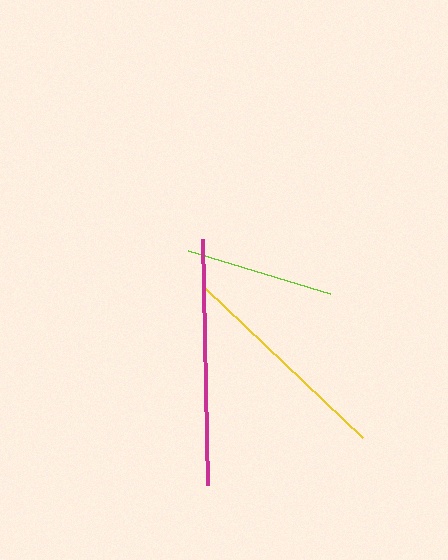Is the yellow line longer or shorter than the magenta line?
The magenta line is longer than the yellow line.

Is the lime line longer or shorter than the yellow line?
The yellow line is longer than the lime line.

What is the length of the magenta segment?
The magenta segment is approximately 247 pixels long.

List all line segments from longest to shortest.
From longest to shortest: magenta, yellow, lime.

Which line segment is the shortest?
The lime line is the shortest at approximately 149 pixels.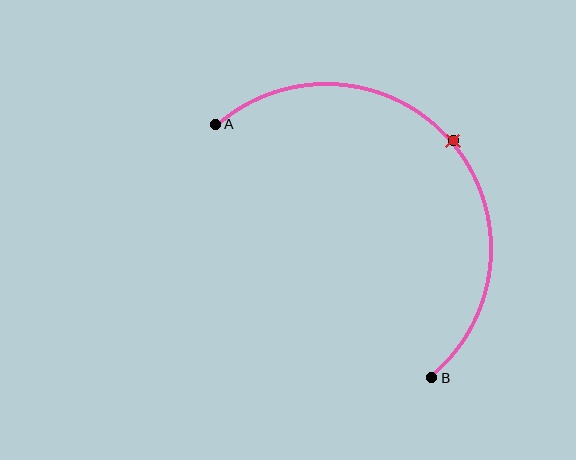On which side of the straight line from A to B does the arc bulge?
The arc bulges above and to the right of the straight line connecting A and B.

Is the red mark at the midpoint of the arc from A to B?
Yes. The red mark lies on the arc at equal arc-length from both A and B — it is the arc midpoint.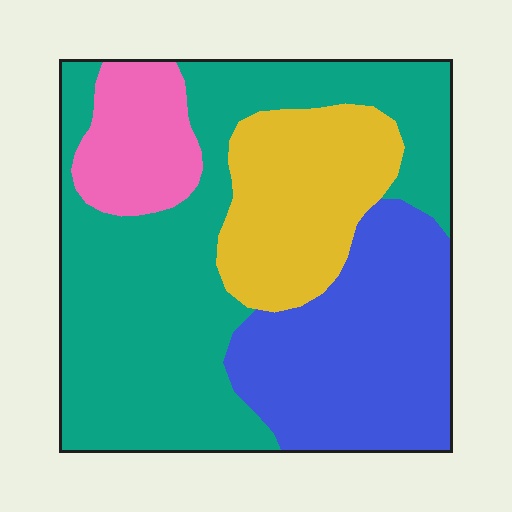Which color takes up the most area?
Teal, at roughly 45%.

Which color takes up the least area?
Pink, at roughly 10%.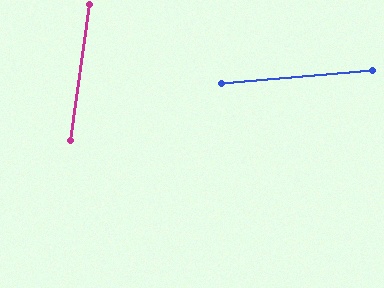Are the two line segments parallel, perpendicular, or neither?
Neither parallel nor perpendicular — they differ by about 77°.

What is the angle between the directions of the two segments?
Approximately 77 degrees.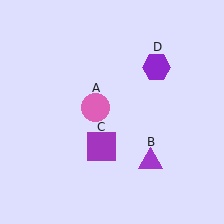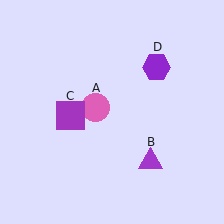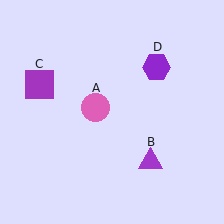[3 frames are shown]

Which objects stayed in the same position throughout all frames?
Pink circle (object A) and purple triangle (object B) and purple hexagon (object D) remained stationary.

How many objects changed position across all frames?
1 object changed position: purple square (object C).